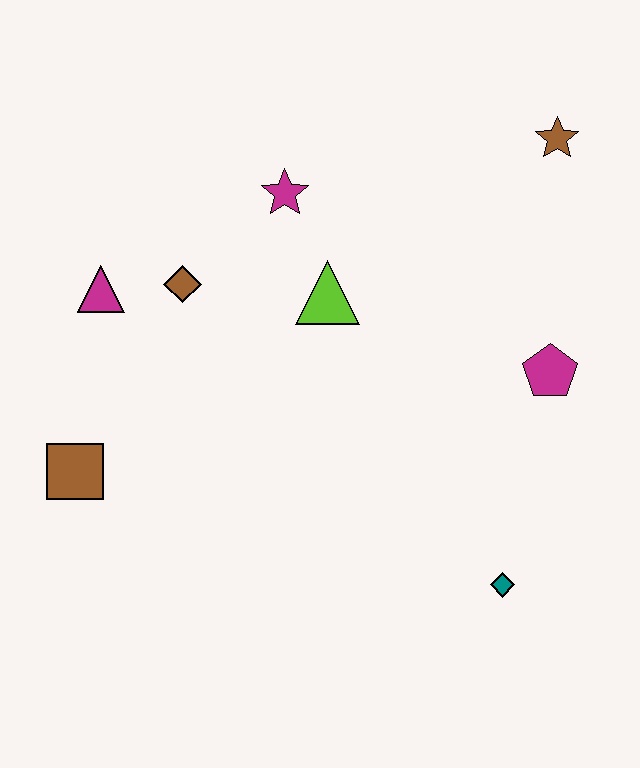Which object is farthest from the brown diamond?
The teal diamond is farthest from the brown diamond.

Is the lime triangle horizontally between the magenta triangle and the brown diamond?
No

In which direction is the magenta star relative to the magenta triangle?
The magenta star is to the right of the magenta triangle.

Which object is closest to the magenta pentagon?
The teal diamond is closest to the magenta pentagon.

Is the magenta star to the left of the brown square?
No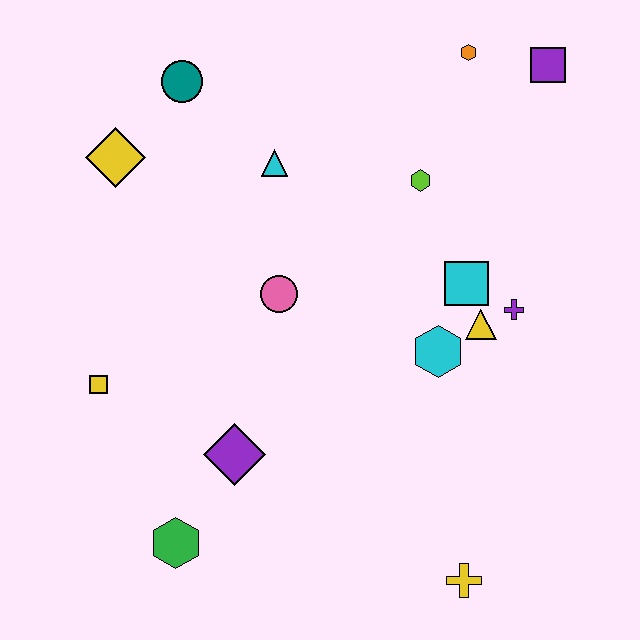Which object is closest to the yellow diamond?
The teal circle is closest to the yellow diamond.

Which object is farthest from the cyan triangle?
The yellow cross is farthest from the cyan triangle.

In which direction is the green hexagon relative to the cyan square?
The green hexagon is to the left of the cyan square.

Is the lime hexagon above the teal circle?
No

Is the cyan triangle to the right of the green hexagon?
Yes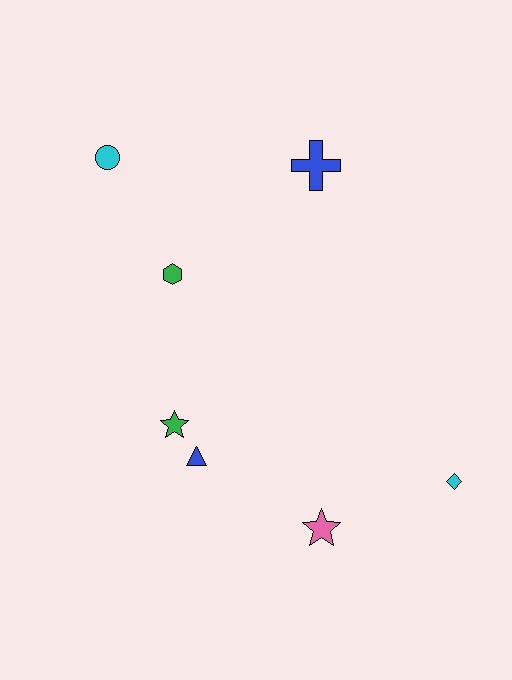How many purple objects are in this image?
There are no purple objects.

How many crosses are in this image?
There is 1 cross.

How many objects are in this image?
There are 7 objects.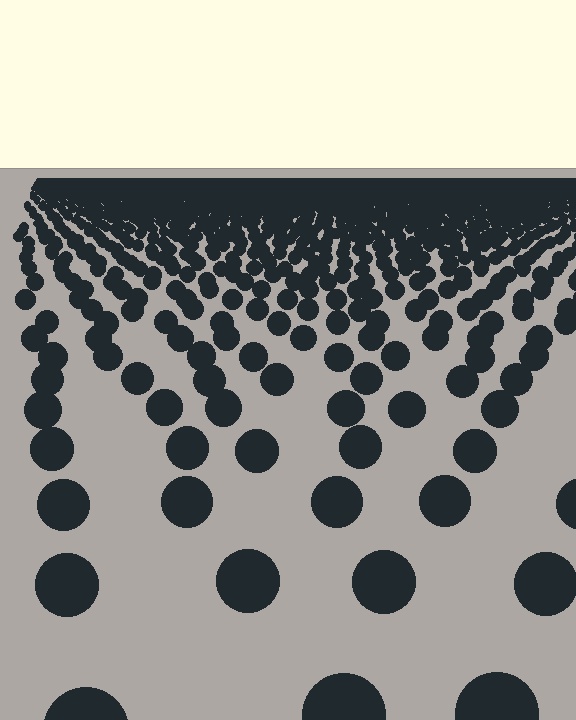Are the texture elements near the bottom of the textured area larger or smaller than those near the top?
Larger. Near the bottom, elements are closer to the viewer and appear at a bigger on-screen size.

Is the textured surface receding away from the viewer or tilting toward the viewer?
The surface is receding away from the viewer. Texture elements get smaller and denser toward the top.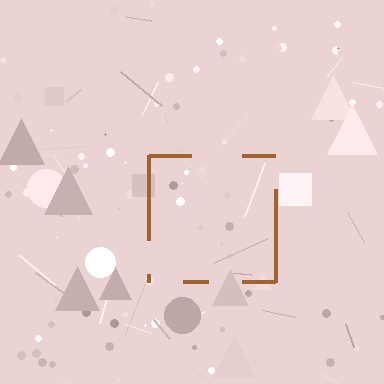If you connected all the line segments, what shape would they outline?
They would outline a square.